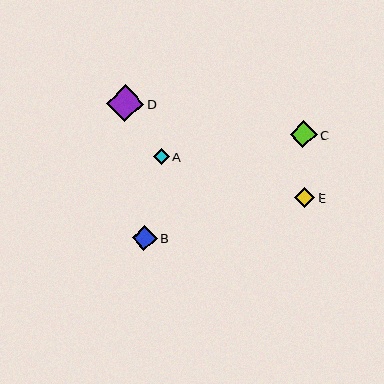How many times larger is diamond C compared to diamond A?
Diamond C is approximately 1.7 times the size of diamond A.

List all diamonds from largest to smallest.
From largest to smallest: D, C, B, E, A.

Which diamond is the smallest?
Diamond A is the smallest with a size of approximately 16 pixels.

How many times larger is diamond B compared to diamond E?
Diamond B is approximately 1.2 times the size of diamond E.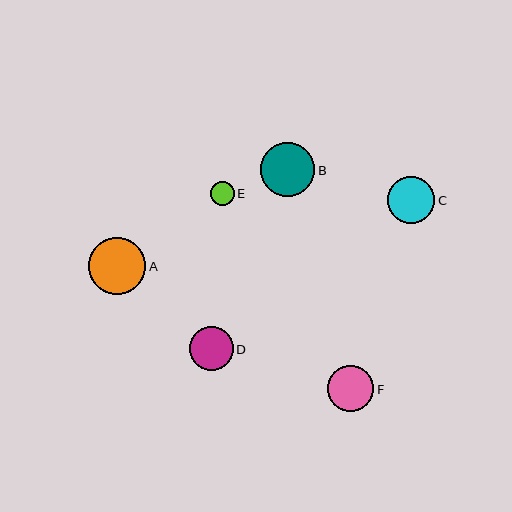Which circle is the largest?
Circle A is the largest with a size of approximately 57 pixels.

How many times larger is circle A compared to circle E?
Circle A is approximately 2.4 times the size of circle E.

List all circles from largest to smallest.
From largest to smallest: A, B, C, F, D, E.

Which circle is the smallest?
Circle E is the smallest with a size of approximately 24 pixels.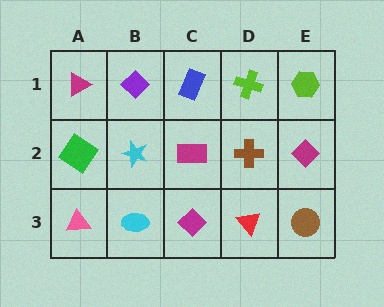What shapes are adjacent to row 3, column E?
A magenta diamond (row 2, column E), a red triangle (row 3, column D).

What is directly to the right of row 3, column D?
A brown circle.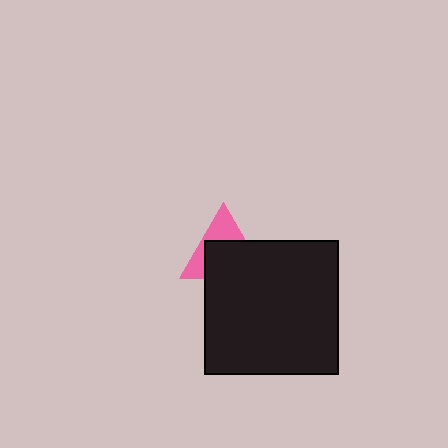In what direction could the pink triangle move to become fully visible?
The pink triangle could move up. That would shift it out from behind the black square entirely.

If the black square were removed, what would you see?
You would see the complete pink triangle.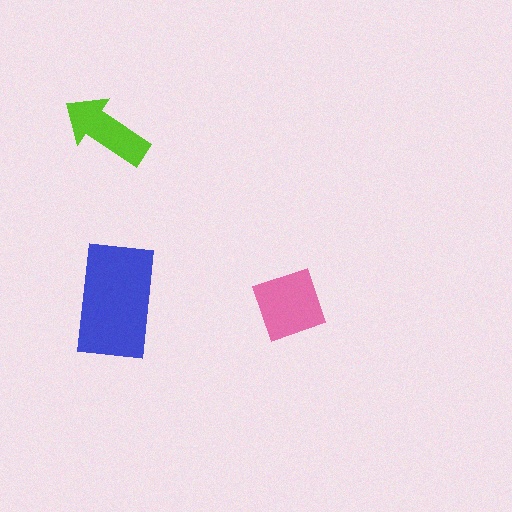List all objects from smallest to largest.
The lime arrow, the pink diamond, the blue rectangle.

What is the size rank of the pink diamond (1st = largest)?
2nd.